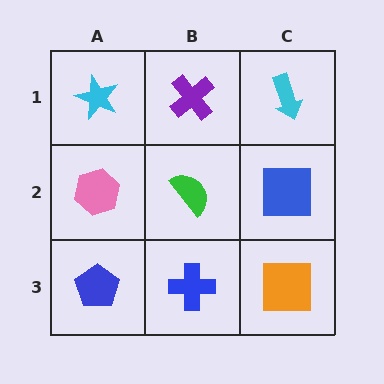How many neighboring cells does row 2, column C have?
3.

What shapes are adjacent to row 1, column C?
A blue square (row 2, column C), a purple cross (row 1, column B).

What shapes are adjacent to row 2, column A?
A cyan star (row 1, column A), a blue pentagon (row 3, column A), a green semicircle (row 2, column B).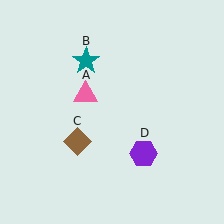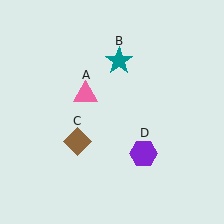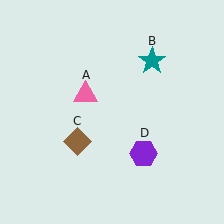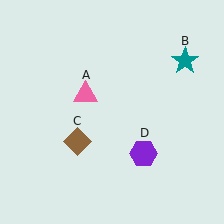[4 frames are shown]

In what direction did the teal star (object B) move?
The teal star (object B) moved right.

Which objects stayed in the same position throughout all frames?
Pink triangle (object A) and brown diamond (object C) and purple hexagon (object D) remained stationary.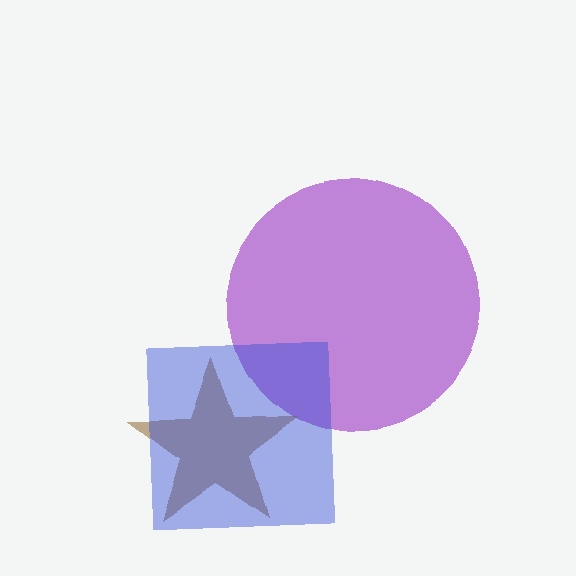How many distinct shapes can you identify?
There are 3 distinct shapes: a purple circle, a brown star, a blue square.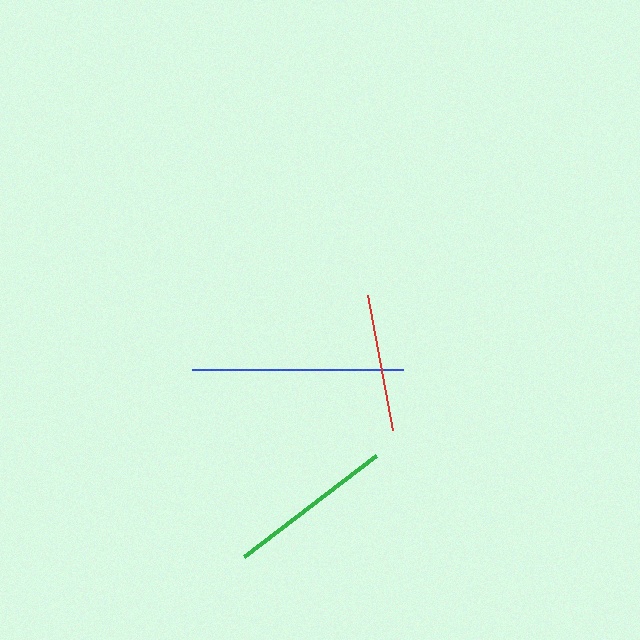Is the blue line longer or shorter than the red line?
The blue line is longer than the red line.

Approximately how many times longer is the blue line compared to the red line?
The blue line is approximately 1.5 times the length of the red line.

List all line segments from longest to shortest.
From longest to shortest: blue, green, red.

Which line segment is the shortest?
The red line is the shortest at approximately 137 pixels.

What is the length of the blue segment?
The blue segment is approximately 211 pixels long.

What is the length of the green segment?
The green segment is approximately 166 pixels long.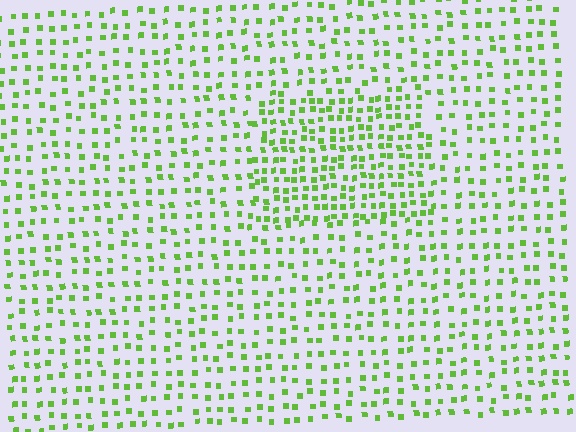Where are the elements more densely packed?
The elements are more densely packed inside the rectangle boundary.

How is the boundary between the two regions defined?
The boundary is defined by a change in element density (approximately 1.8x ratio). All elements are the same color, size, and shape.